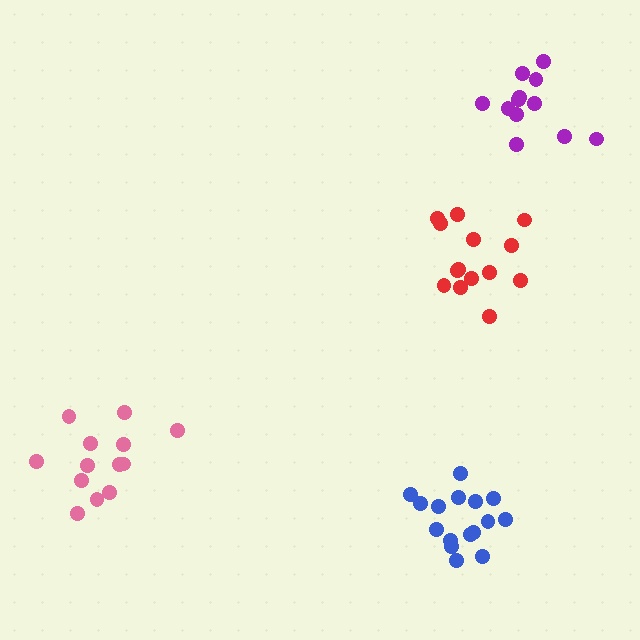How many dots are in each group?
Group 1: 14 dots, Group 2: 16 dots, Group 3: 13 dots, Group 4: 12 dots (55 total).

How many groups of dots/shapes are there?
There are 4 groups.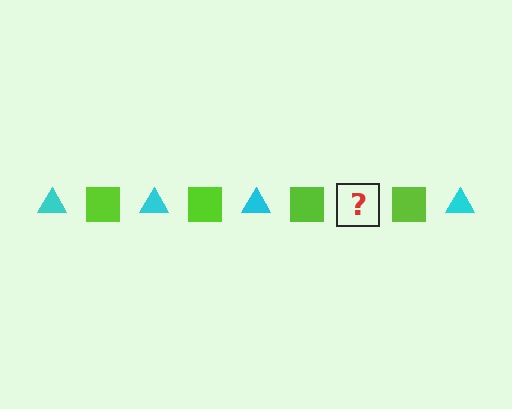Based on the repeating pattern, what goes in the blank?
The blank should be a cyan triangle.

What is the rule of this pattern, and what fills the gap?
The rule is that the pattern alternates between cyan triangle and lime square. The gap should be filled with a cyan triangle.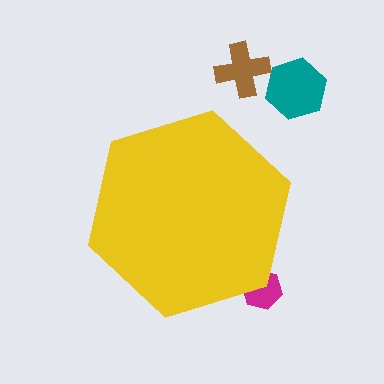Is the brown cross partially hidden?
No, the brown cross is fully visible.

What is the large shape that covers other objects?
A yellow hexagon.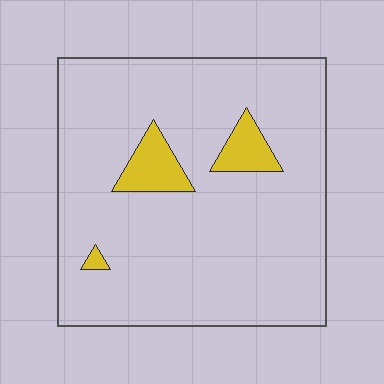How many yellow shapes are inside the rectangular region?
3.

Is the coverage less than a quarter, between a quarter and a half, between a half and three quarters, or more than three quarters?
Less than a quarter.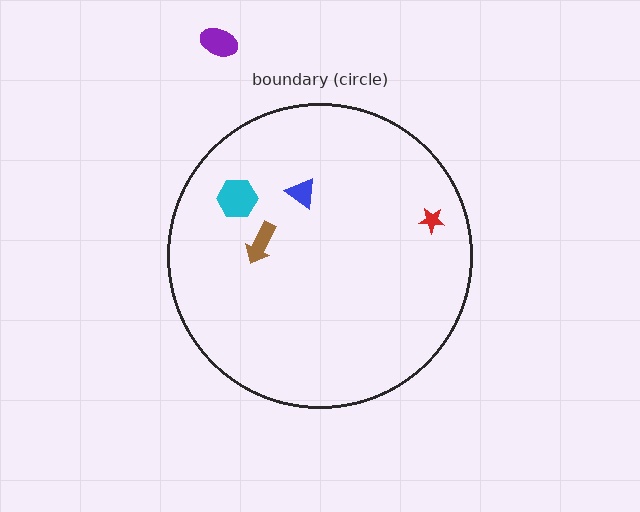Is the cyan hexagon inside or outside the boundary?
Inside.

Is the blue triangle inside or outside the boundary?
Inside.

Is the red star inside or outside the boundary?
Inside.